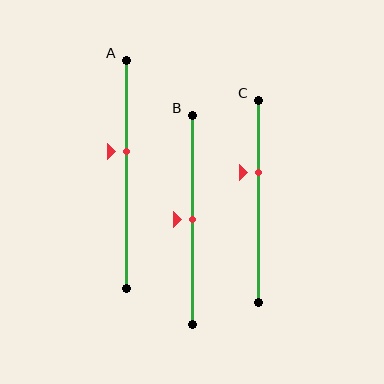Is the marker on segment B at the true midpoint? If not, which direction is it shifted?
Yes, the marker on segment B is at the true midpoint.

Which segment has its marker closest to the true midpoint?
Segment B has its marker closest to the true midpoint.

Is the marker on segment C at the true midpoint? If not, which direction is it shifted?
No, the marker on segment C is shifted upward by about 14% of the segment length.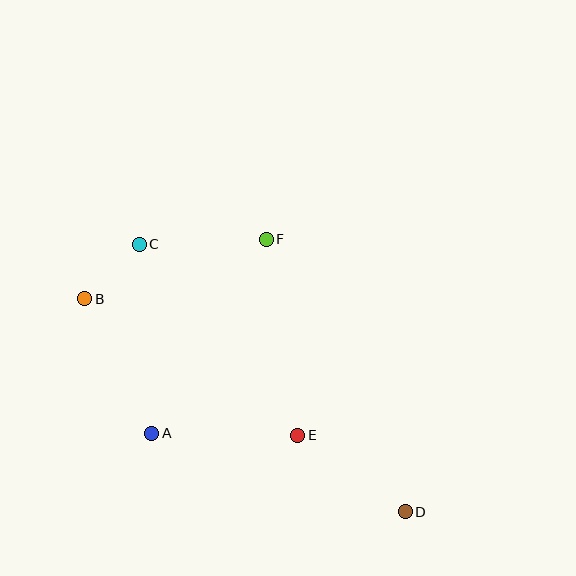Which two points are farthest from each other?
Points B and D are farthest from each other.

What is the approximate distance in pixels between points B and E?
The distance between B and E is approximately 253 pixels.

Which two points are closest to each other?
Points B and C are closest to each other.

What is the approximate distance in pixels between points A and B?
The distance between A and B is approximately 151 pixels.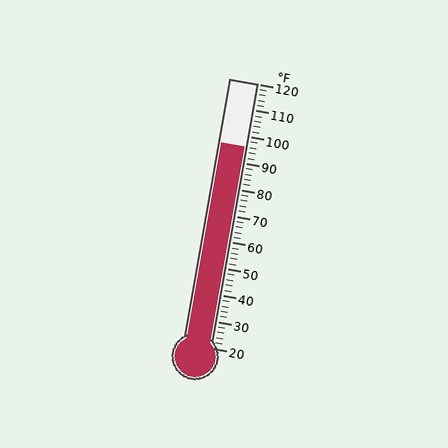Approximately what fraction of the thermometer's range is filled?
The thermometer is filled to approximately 75% of its range.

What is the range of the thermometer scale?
The thermometer scale ranges from 20°F to 120°F.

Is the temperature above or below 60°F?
The temperature is above 60°F.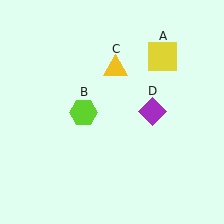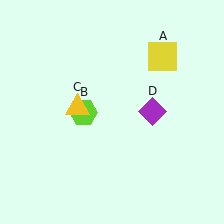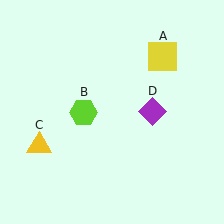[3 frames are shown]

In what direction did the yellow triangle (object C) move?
The yellow triangle (object C) moved down and to the left.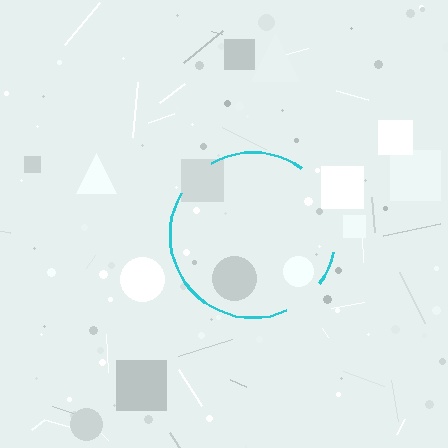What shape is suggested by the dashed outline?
The dashed outline suggests a circle.